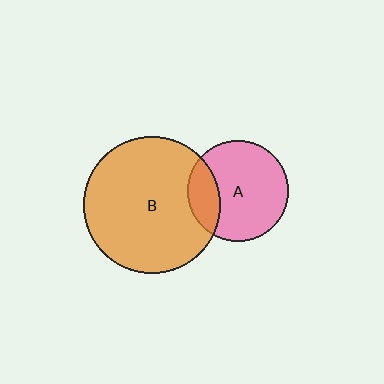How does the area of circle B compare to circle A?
Approximately 1.9 times.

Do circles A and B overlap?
Yes.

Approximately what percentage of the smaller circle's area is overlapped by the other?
Approximately 20%.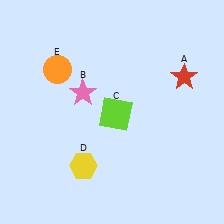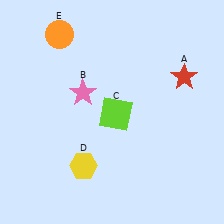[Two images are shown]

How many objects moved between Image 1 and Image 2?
1 object moved between the two images.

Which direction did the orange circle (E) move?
The orange circle (E) moved up.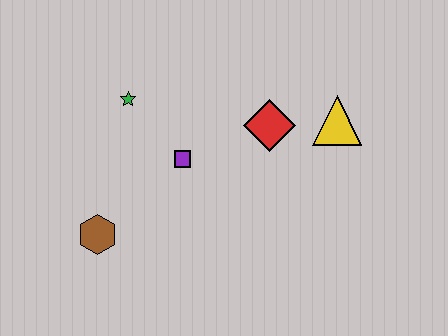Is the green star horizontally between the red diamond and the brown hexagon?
Yes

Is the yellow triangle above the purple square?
Yes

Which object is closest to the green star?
The purple square is closest to the green star.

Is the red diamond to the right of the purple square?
Yes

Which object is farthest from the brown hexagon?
The yellow triangle is farthest from the brown hexagon.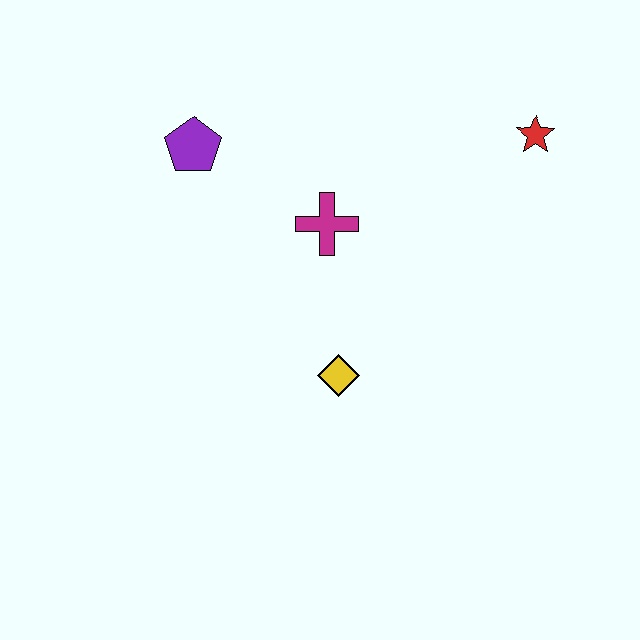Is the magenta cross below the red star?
Yes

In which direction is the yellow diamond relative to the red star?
The yellow diamond is below the red star.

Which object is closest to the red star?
The magenta cross is closest to the red star.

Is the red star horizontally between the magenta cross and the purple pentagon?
No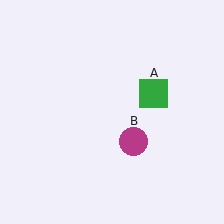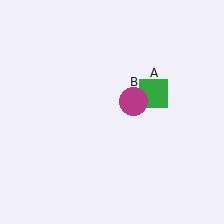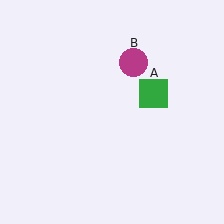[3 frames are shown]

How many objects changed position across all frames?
1 object changed position: magenta circle (object B).